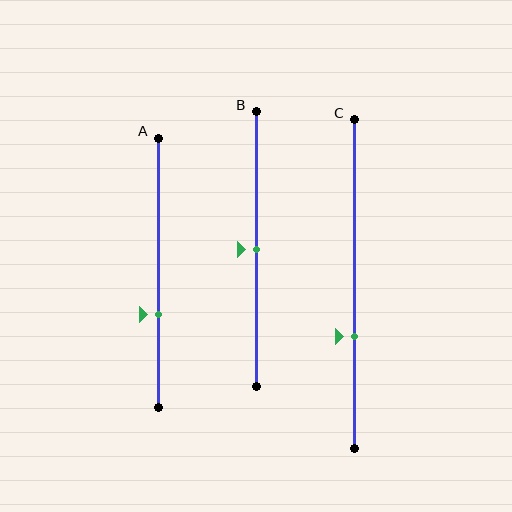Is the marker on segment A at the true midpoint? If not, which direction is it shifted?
No, the marker on segment A is shifted downward by about 15% of the segment length.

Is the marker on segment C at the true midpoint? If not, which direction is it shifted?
No, the marker on segment C is shifted downward by about 16% of the segment length.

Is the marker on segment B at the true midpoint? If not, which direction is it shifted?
Yes, the marker on segment B is at the true midpoint.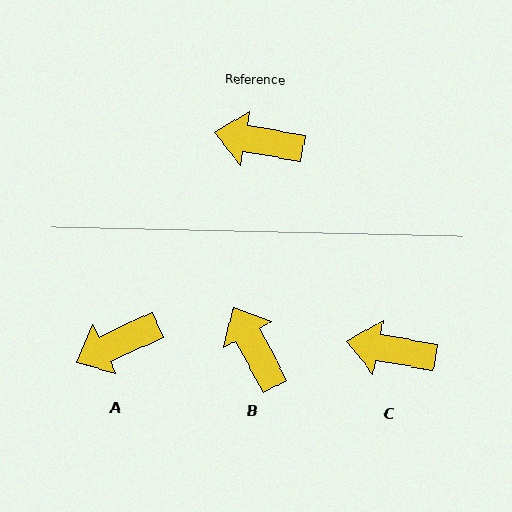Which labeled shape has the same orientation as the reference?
C.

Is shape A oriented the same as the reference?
No, it is off by about 35 degrees.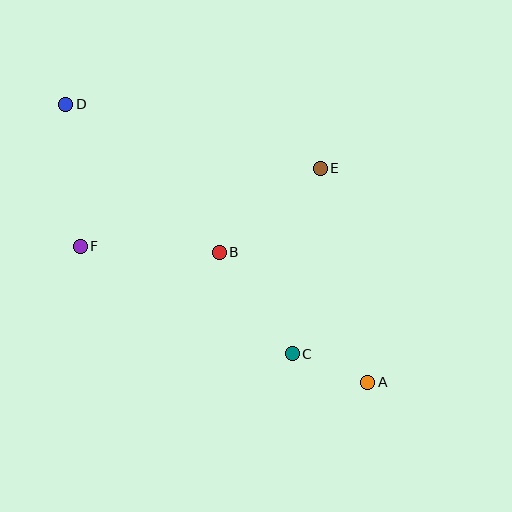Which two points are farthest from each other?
Points A and D are farthest from each other.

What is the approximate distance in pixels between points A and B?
The distance between A and B is approximately 197 pixels.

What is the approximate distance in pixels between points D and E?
The distance between D and E is approximately 263 pixels.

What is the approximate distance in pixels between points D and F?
The distance between D and F is approximately 143 pixels.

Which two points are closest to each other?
Points A and C are closest to each other.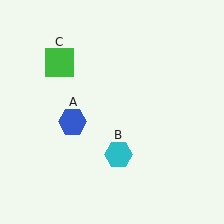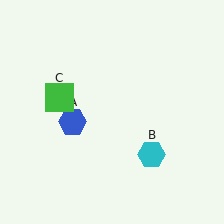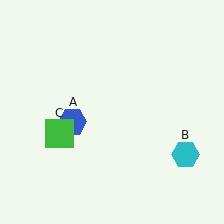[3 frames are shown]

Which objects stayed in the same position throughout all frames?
Blue hexagon (object A) remained stationary.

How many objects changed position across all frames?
2 objects changed position: cyan hexagon (object B), green square (object C).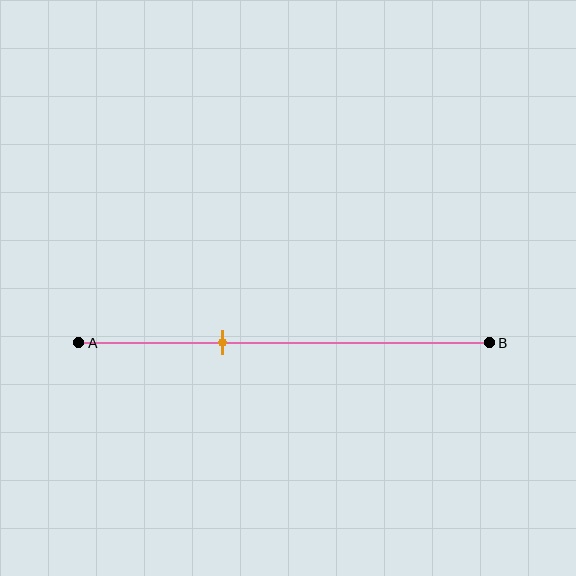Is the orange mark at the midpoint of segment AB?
No, the mark is at about 35% from A, not at the 50% midpoint.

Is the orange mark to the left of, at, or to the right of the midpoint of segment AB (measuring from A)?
The orange mark is to the left of the midpoint of segment AB.